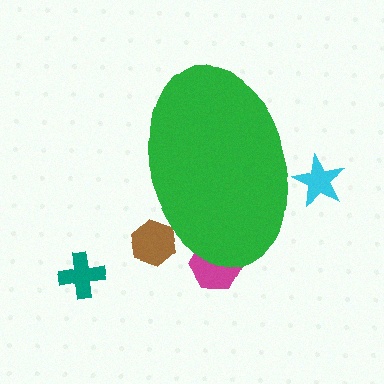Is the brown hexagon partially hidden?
Yes, the brown hexagon is partially hidden behind the green ellipse.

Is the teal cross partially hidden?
No, the teal cross is fully visible.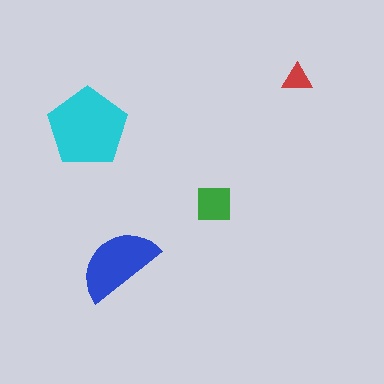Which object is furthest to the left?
The cyan pentagon is leftmost.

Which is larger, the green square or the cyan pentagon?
The cyan pentagon.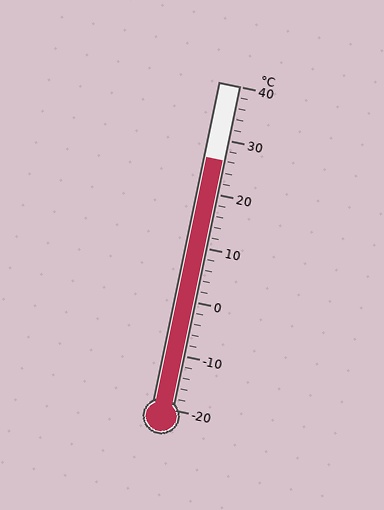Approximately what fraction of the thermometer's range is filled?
The thermometer is filled to approximately 75% of its range.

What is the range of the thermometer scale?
The thermometer scale ranges from -20°C to 40°C.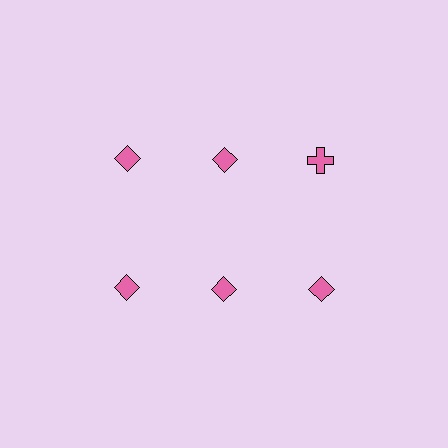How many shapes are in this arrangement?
There are 6 shapes arranged in a grid pattern.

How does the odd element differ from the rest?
It has a different shape: cross instead of diamond.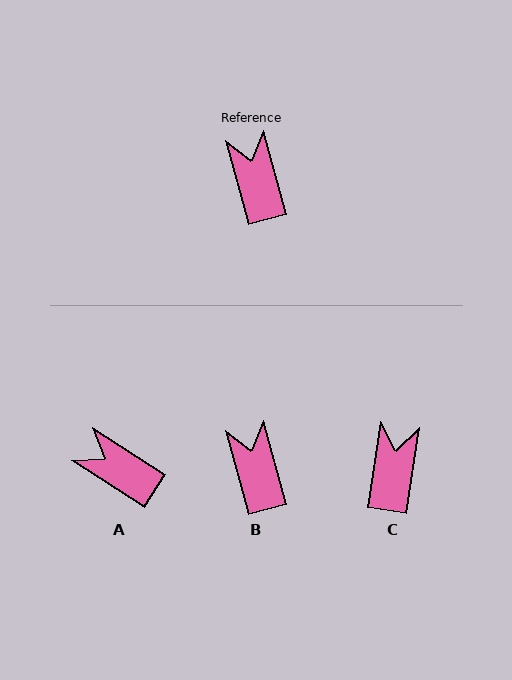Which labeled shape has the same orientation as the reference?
B.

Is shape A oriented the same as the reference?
No, it is off by about 42 degrees.